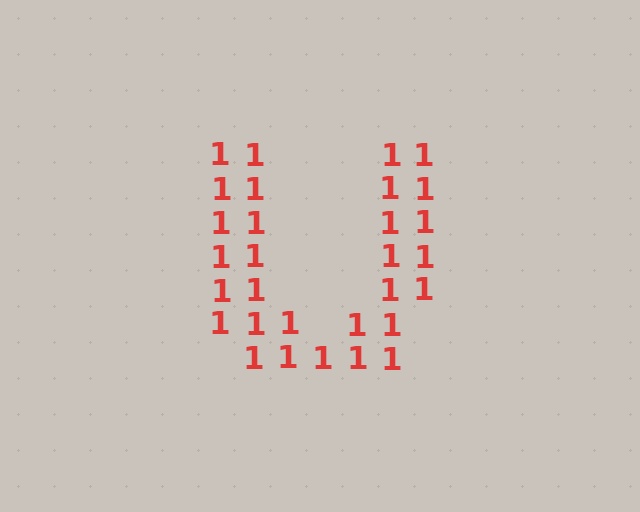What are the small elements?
The small elements are digit 1's.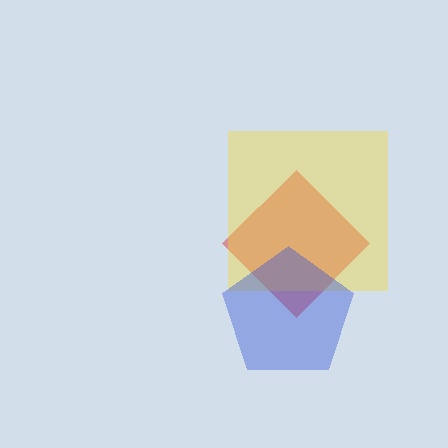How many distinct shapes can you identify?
There are 3 distinct shapes: a red diamond, a yellow square, a blue pentagon.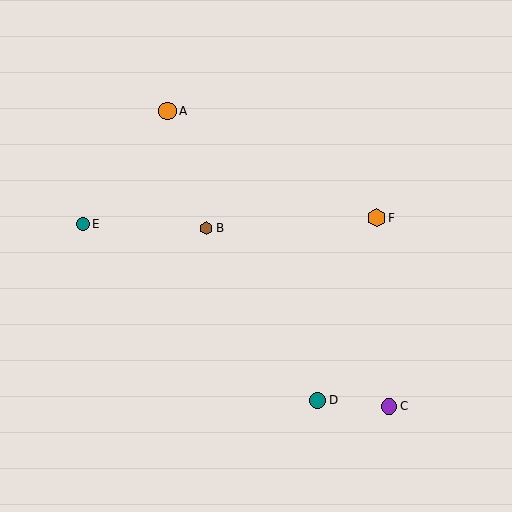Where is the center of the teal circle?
The center of the teal circle is at (83, 224).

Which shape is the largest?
The orange hexagon (labeled F) is the largest.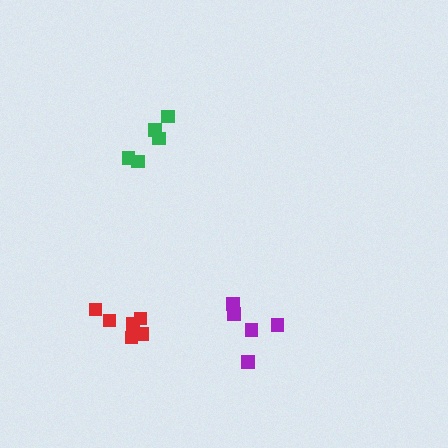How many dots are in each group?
Group 1: 5 dots, Group 2: 5 dots, Group 3: 6 dots (16 total).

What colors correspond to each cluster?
The clusters are colored: purple, green, red.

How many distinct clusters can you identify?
There are 3 distinct clusters.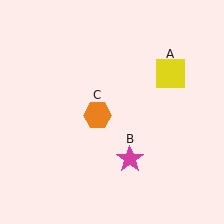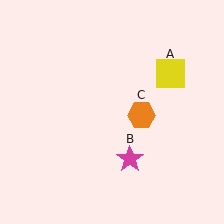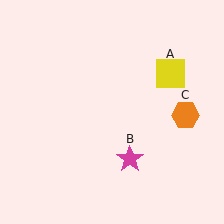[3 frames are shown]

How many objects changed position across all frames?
1 object changed position: orange hexagon (object C).